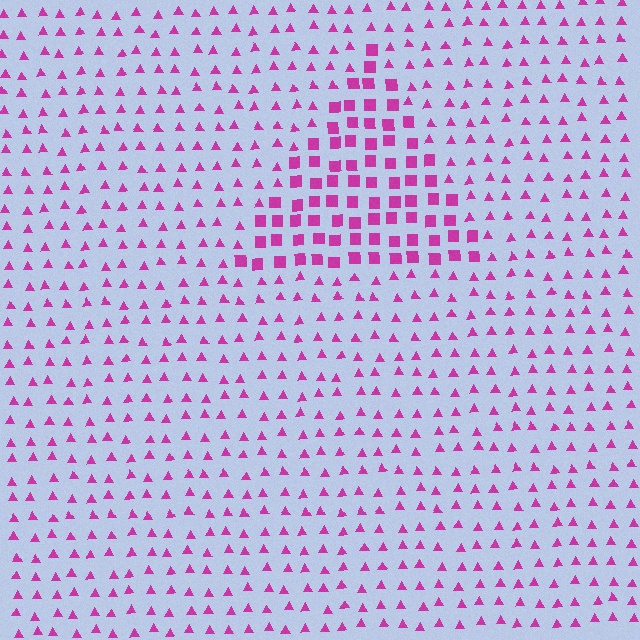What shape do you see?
I see a triangle.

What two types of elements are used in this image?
The image uses squares inside the triangle region and triangles outside it.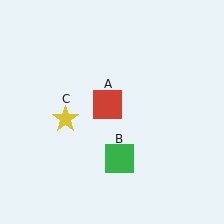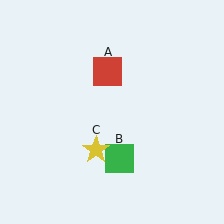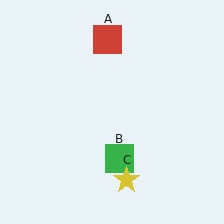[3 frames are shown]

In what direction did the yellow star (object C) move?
The yellow star (object C) moved down and to the right.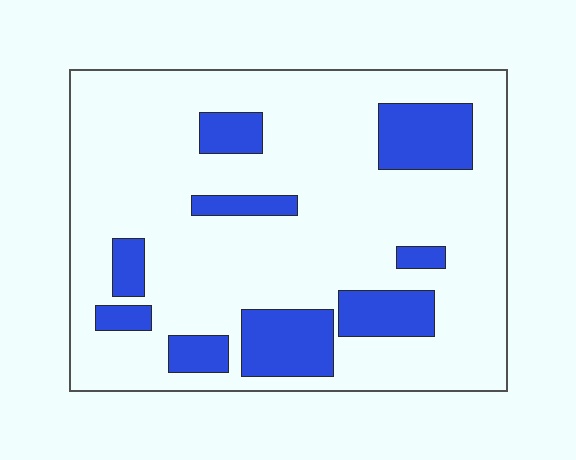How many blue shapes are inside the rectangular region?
9.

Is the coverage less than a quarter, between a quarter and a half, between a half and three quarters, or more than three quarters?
Less than a quarter.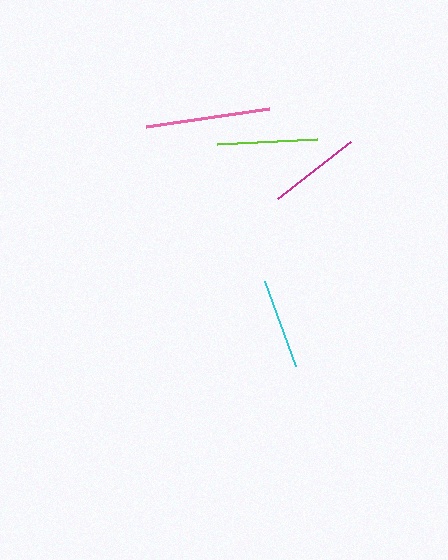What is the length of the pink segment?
The pink segment is approximately 125 pixels long.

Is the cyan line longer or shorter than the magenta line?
The magenta line is longer than the cyan line.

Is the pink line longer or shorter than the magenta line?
The pink line is longer than the magenta line.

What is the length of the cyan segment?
The cyan segment is approximately 90 pixels long.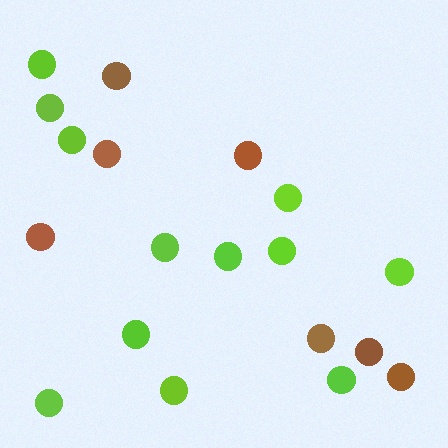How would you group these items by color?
There are 2 groups: one group of brown circles (7) and one group of lime circles (12).